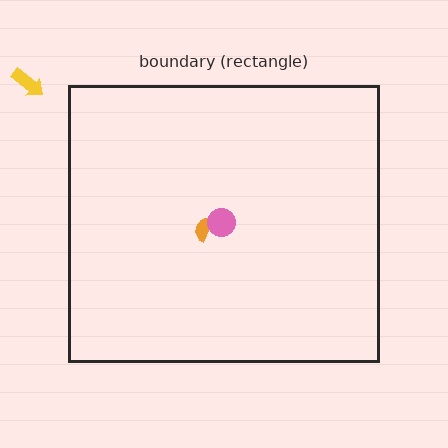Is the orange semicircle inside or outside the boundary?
Inside.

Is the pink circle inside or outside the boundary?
Inside.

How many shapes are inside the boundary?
2 inside, 1 outside.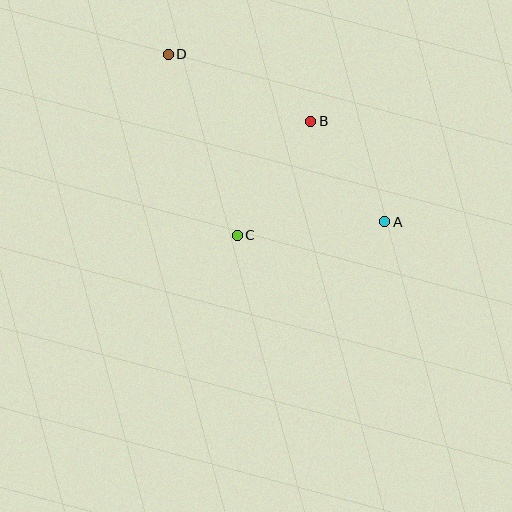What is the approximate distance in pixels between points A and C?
The distance between A and C is approximately 149 pixels.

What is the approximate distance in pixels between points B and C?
The distance between B and C is approximately 136 pixels.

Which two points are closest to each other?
Points A and B are closest to each other.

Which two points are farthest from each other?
Points A and D are farthest from each other.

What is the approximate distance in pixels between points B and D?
The distance between B and D is approximately 158 pixels.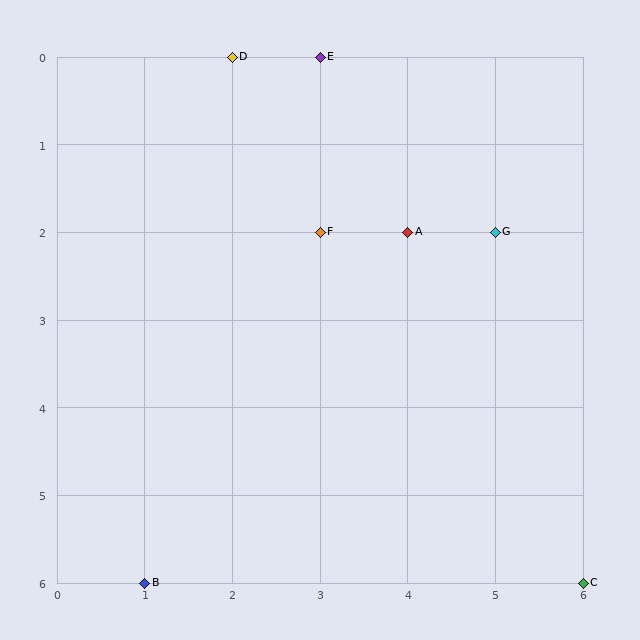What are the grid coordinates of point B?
Point B is at grid coordinates (1, 6).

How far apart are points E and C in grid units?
Points E and C are 3 columns and 6 rows apart (about 6.7 grid units diagonally).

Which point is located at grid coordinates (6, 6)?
Point C is at (6, 6).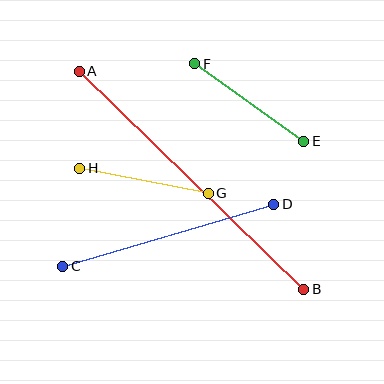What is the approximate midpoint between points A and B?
The midpoint is at approximately (191, 180) pixels.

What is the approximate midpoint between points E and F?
The midpoint is at approximately (249, 102) pixels.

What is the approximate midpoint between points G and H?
The midpoint is at approximately (144, 181) pixels.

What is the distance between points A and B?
The distance is approximately 313 pixels.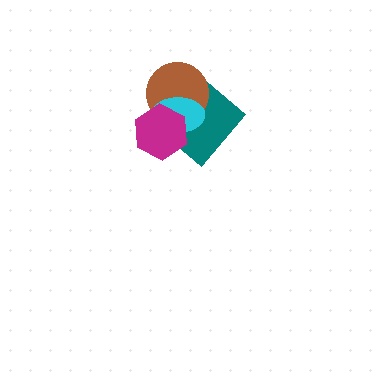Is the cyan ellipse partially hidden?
Yes, it is partially covered by another shape.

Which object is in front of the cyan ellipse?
The magenta hexagon is in front of the cyan ellipse.